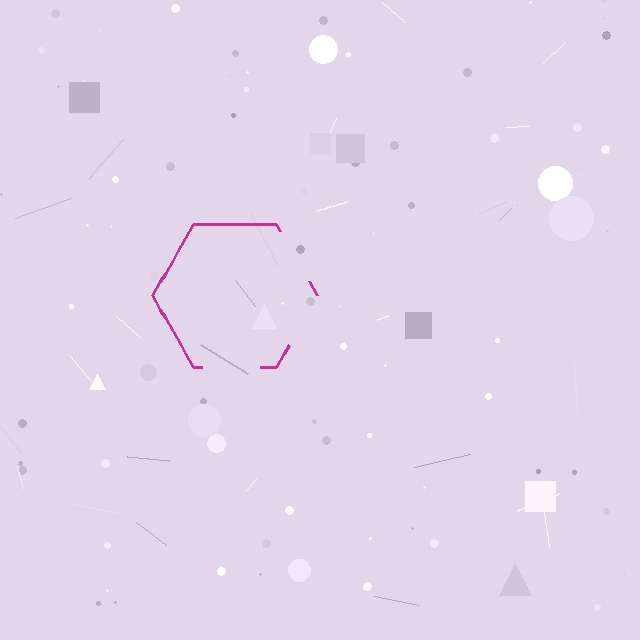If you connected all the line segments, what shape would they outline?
They would outline a hexagon.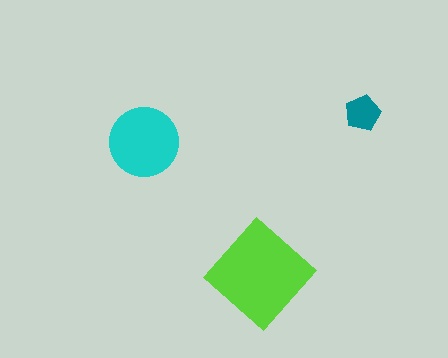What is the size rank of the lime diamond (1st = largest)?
1st.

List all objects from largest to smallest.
The lime diamond, the cyan circle, the teal pentagon.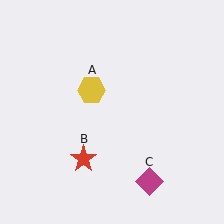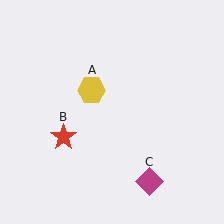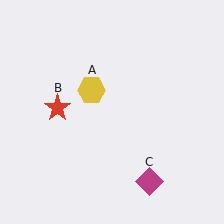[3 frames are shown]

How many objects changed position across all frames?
1 object changed position: red star (object B).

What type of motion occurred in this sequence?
The red star (object B) rotated clockwise around the center of the scene.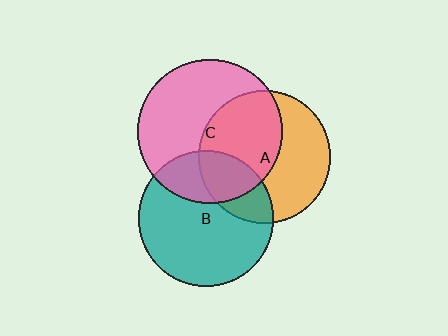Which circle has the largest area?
Circle C (pink).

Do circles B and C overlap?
Yes.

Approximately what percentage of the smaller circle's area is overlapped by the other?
Approximately 30%.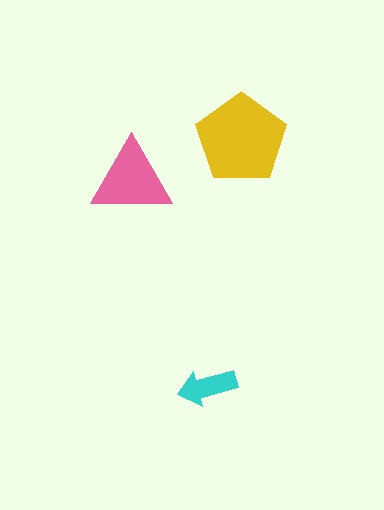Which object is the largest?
The yellow pentagon.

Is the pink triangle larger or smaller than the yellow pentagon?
Smaller.